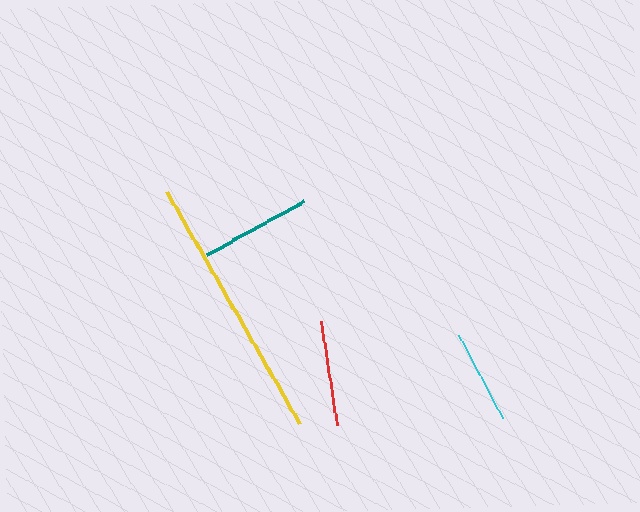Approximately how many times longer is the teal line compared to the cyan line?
The teal line is approximately 1.2 times the length of the cyan line.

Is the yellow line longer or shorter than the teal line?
The yellow line is longer than the teal line.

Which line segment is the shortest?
The cyan line is the shortest at approximately 93 pixels.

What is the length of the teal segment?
The teal segment is approximately 111 pixels long.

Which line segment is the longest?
The yellow line is the longest at approximately 267 pixels.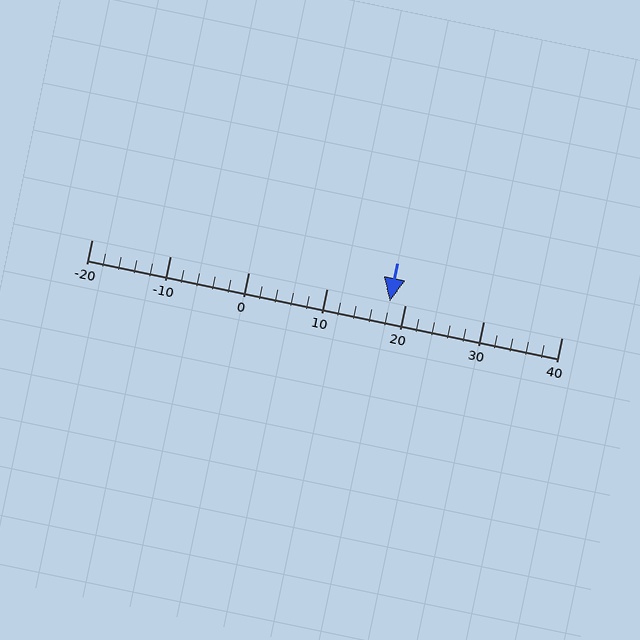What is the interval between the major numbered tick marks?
The major tick marks are spaced 10 units apart.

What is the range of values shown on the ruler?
The ruler shows values from -20 to 40.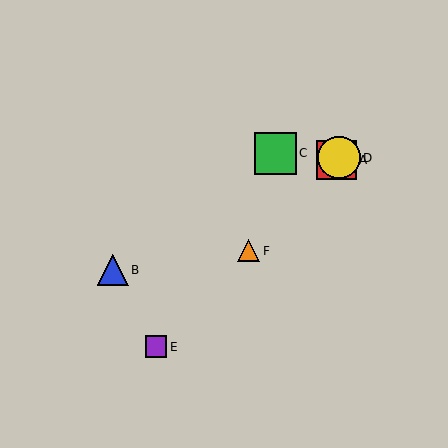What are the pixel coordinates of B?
Object B is at (113, 270).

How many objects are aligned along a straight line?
4 objects (A, D, E, F) are aligned along a straight line.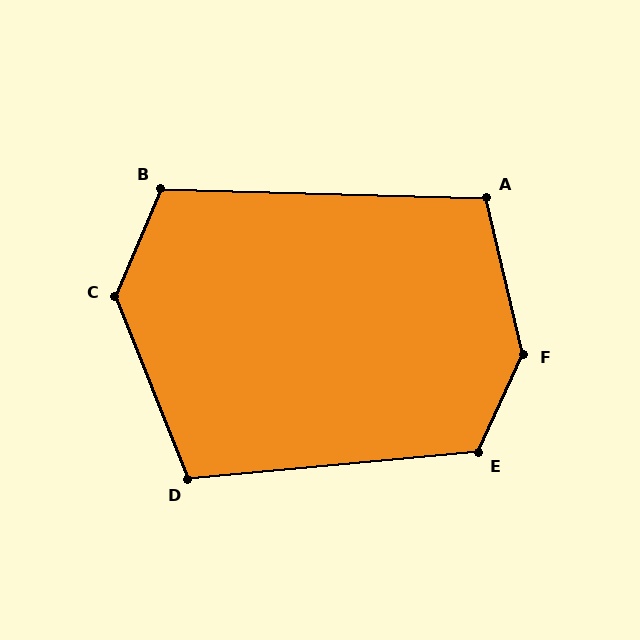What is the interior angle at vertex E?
Approximately 120 degrees (obtuse).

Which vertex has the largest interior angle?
F, at approximately 142 degrees.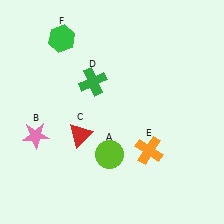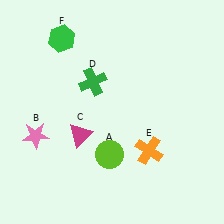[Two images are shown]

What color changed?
The triangle (C) changed from red in Image 1 to magenta in Image 2.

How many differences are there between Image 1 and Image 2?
There is 1 difference between the two images.